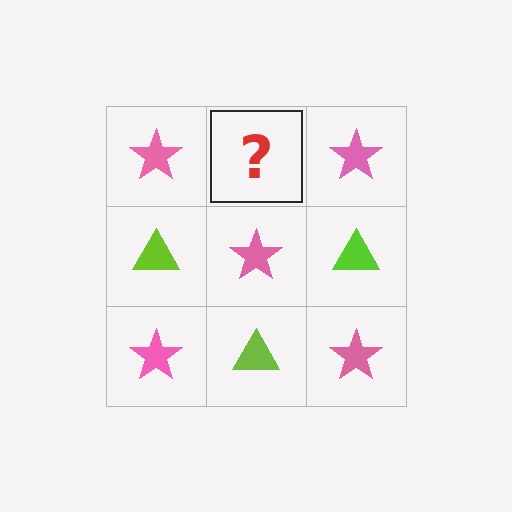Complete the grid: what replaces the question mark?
The question mark should be replaced with a lime triangle.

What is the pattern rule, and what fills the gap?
The rule is that it alternates pink star and lime triangle in a checkerboard pattern. The gap should be filled with a lime triangle.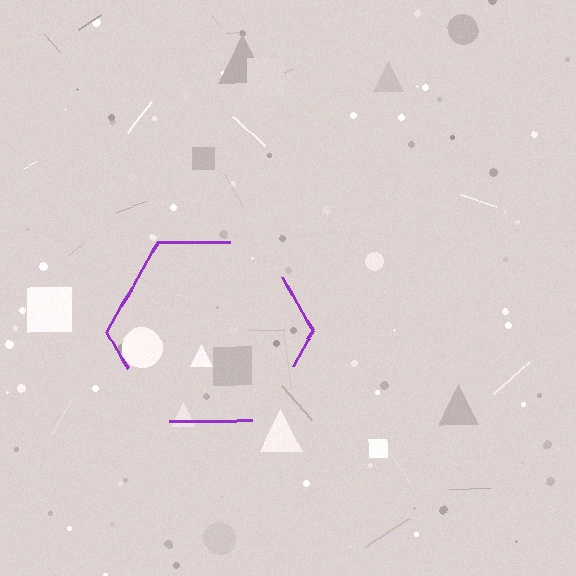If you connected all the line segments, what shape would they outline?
They would outline a hexagon.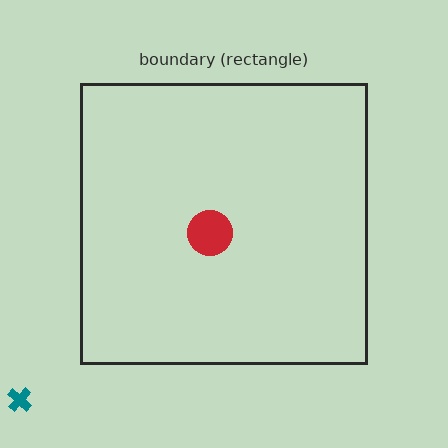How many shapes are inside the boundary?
1 inside, 1 outside.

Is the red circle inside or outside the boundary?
Inside.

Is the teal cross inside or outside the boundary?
Outside.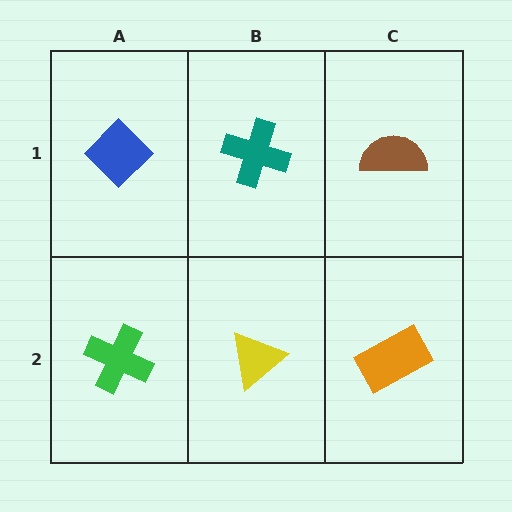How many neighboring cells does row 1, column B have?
3.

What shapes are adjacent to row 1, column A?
A green cross (row 2, column A), a teal cross (row 1, column B).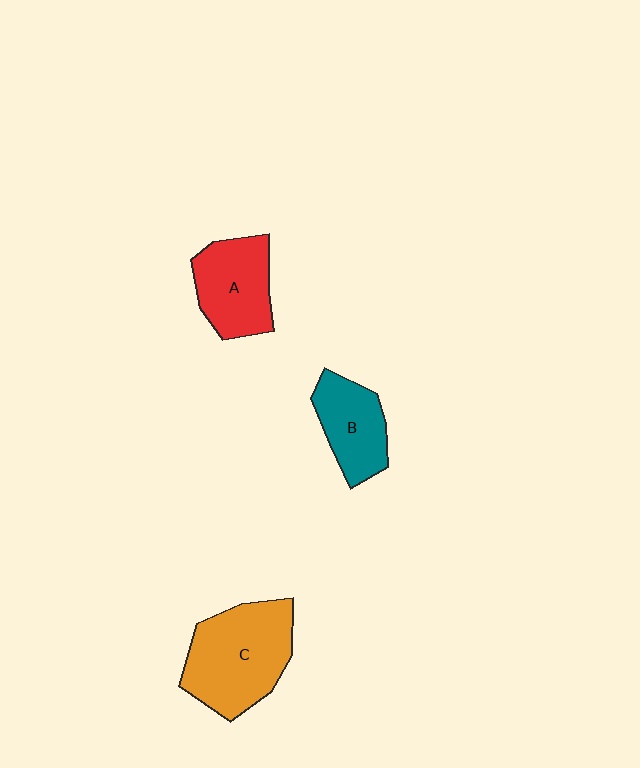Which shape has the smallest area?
Shape B (teal).